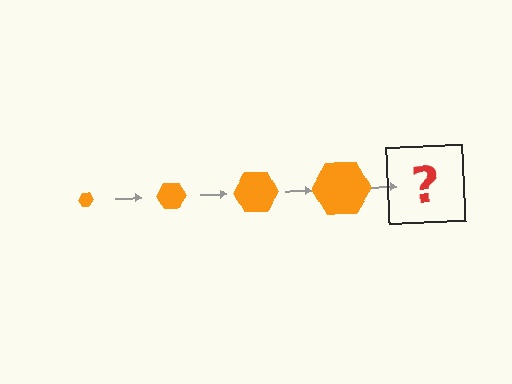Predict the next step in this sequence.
The next step is an orange hexagon, larger than the previous one.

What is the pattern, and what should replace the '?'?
The pattern is that the hexagon gets progressively larger each step. The '?' should be an orange hexagon, larger than the previous one.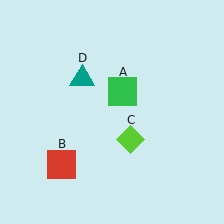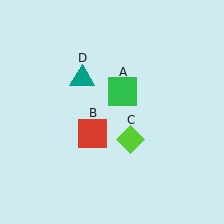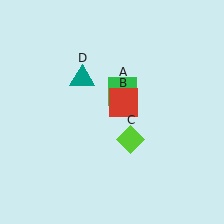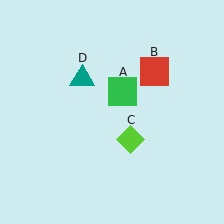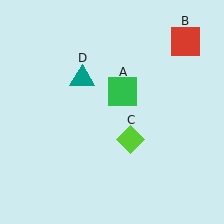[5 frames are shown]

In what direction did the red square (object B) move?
The red square (object B) moved up and to the right.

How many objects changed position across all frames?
1 object changed position: red square (object B).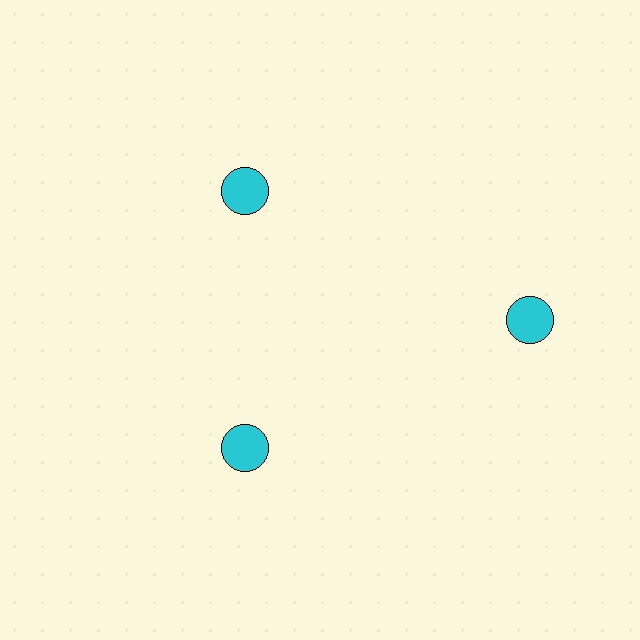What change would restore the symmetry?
The symmetry would be restored by moving it inward, back onto the ring so that all 3 circles sit at equal angles and equal distance from the center.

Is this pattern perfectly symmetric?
No. The 3 cyan circles are arranged in a ring, but one element near the 3 o'clock position is pushed outward from the center, breaking the 3-fold rotational symmetry.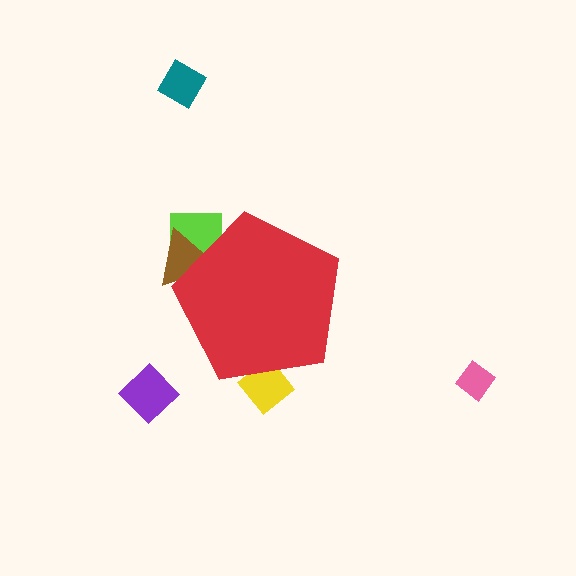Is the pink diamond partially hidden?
No, the pink diamond is fully visible.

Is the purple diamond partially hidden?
No, the purple diamond is fully visible.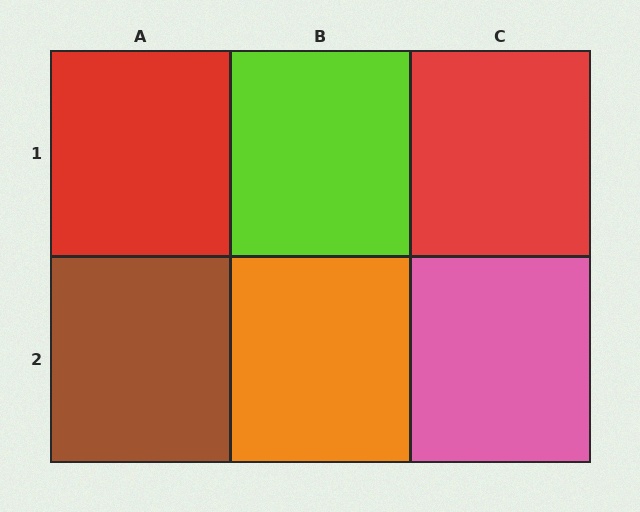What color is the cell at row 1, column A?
Red.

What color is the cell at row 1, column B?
Lime.